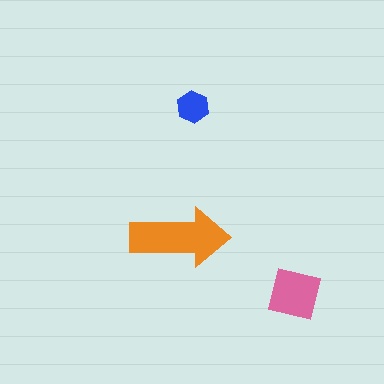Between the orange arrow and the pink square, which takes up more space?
The orange arrow.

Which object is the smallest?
The blue hexagon.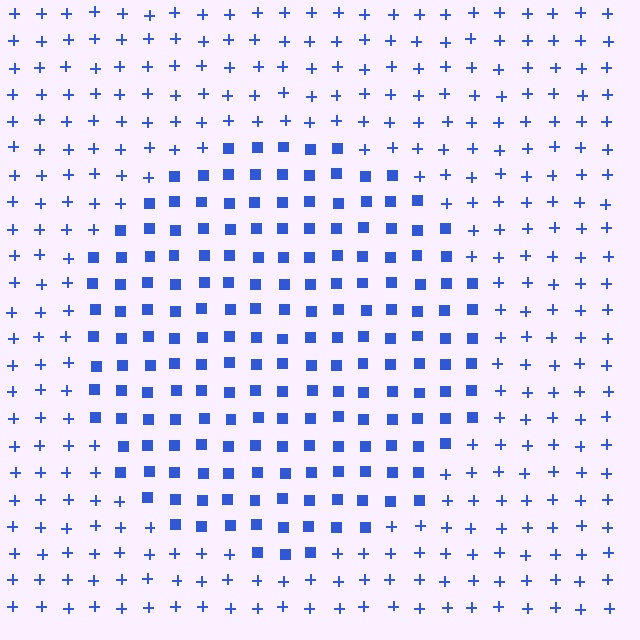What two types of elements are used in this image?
The image uses squares inside the circle region and plus signs outside it.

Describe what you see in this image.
The image is filled with small blue elements arranged in a uniform grid. A circle-shaped region contains squares, while the surrounding area contains plus signs. The boundary is defined purely by the change in element shape.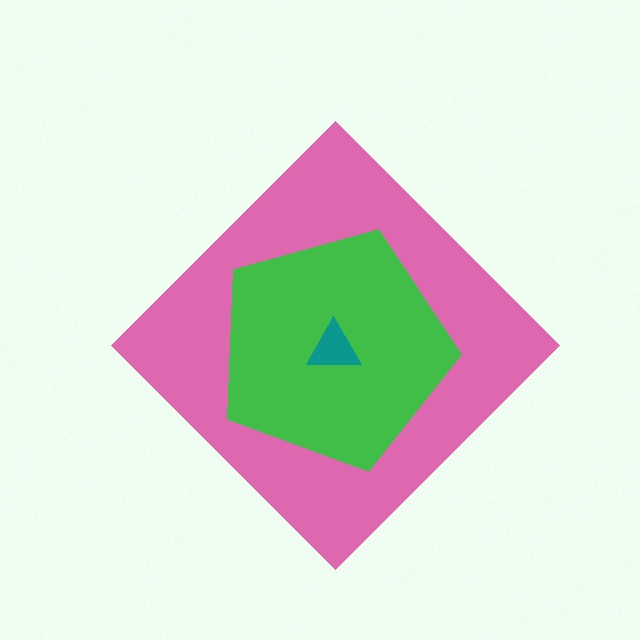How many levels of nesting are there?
3.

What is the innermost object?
The teal triangle.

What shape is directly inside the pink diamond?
The green pentagon.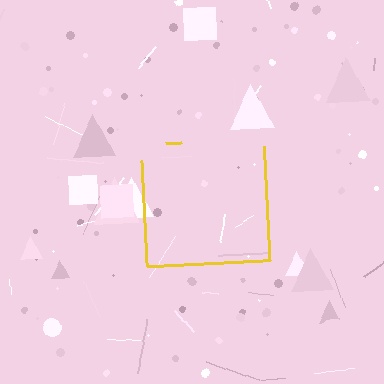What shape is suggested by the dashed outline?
The dashed outline suggests a square.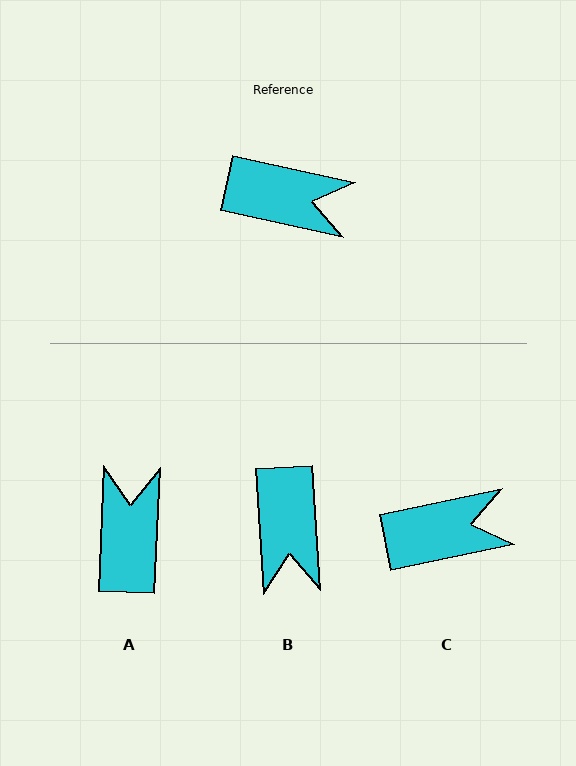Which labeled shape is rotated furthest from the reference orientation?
A, about 100 degrees away.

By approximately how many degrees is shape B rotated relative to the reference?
Approximately 74 degrees clockwise.